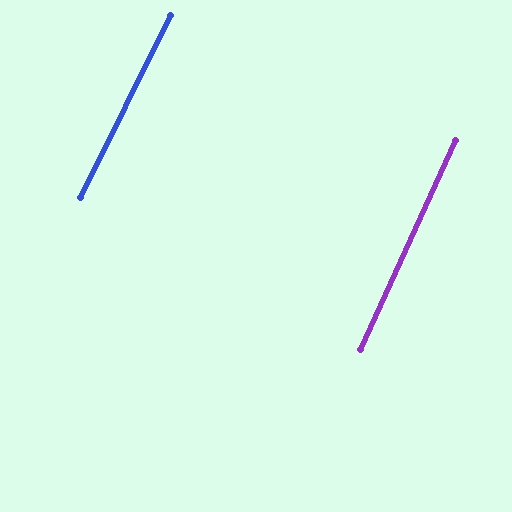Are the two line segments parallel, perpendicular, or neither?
Parallel — their directions differ by only 1.6°.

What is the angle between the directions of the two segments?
Approximately 2 degrees.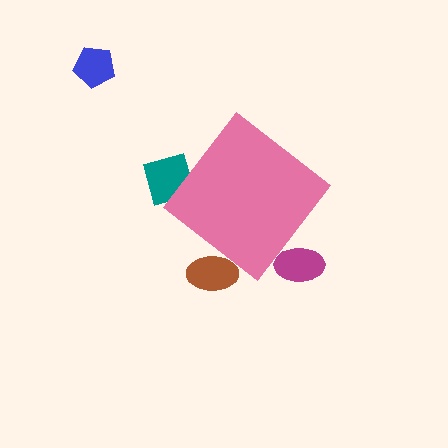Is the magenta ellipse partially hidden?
Yes, the magenta ellipse is partially hidden behind the pink diamond.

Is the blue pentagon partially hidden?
No, the blue pentagon is fully visible.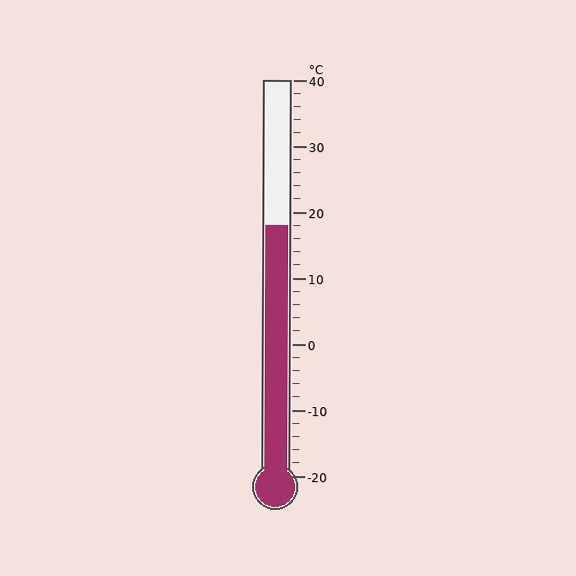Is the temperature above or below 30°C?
The temperature is below 30°C.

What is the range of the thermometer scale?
The thermometer scale ranges from -20°C to 40°C.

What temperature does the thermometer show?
The thermometer shows approximately 18°C.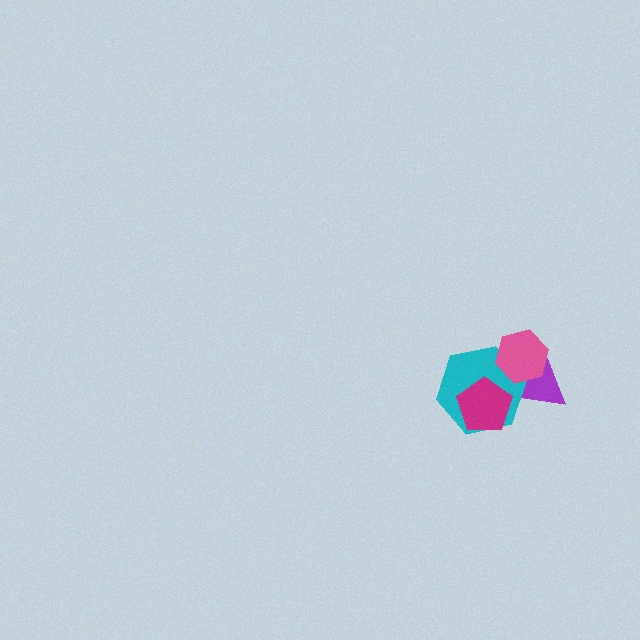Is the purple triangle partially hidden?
Yes, it is partially covered by another shape.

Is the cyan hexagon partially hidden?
Yes, it is partially covered by another shape.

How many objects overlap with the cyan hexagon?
3 objects overlap with the cyan hexagon.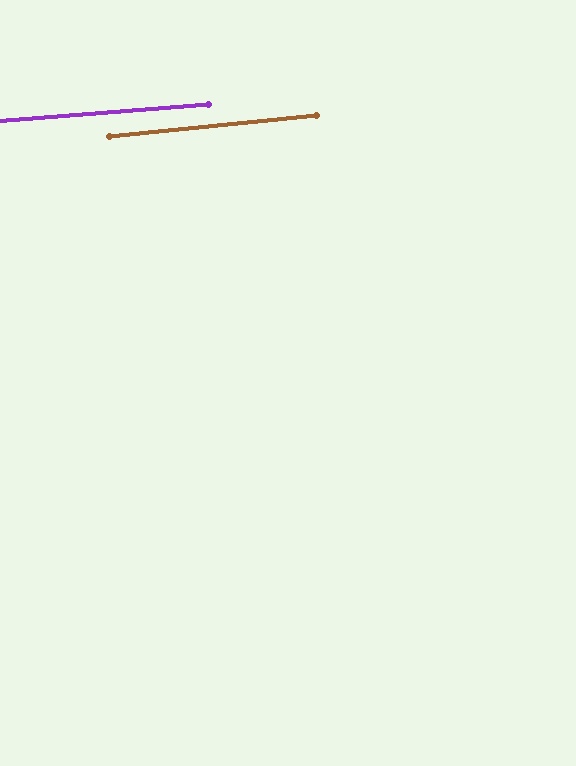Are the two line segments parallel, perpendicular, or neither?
Parallel — their directions differ by only 1.4°.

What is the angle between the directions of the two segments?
Approximately 1 degree.